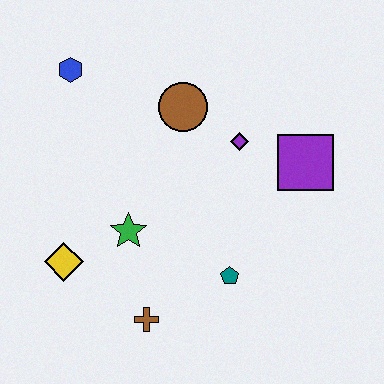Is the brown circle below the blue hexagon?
Yes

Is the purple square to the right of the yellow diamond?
Yes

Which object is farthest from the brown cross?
The blue hexagon is farthest from the brown cross.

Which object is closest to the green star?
The yellow diamond is closest to the green star.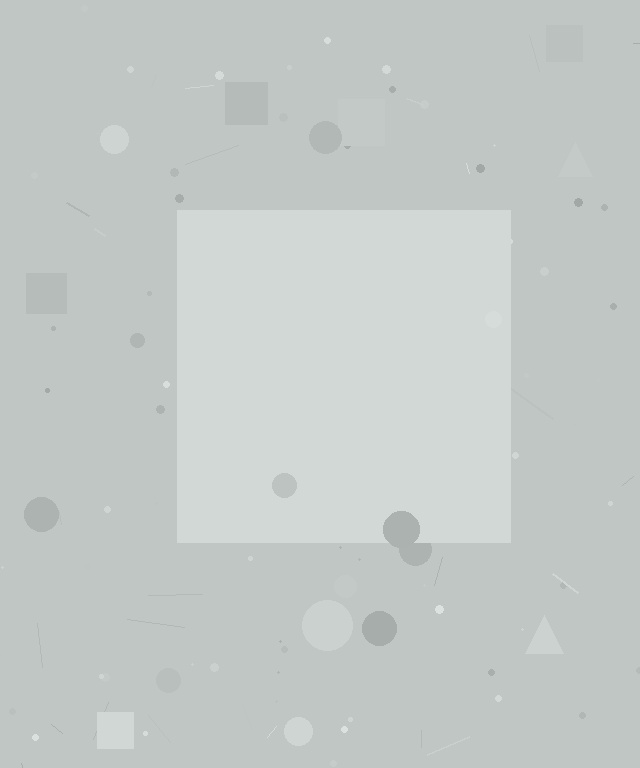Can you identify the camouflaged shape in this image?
The camouflaged shape is a square.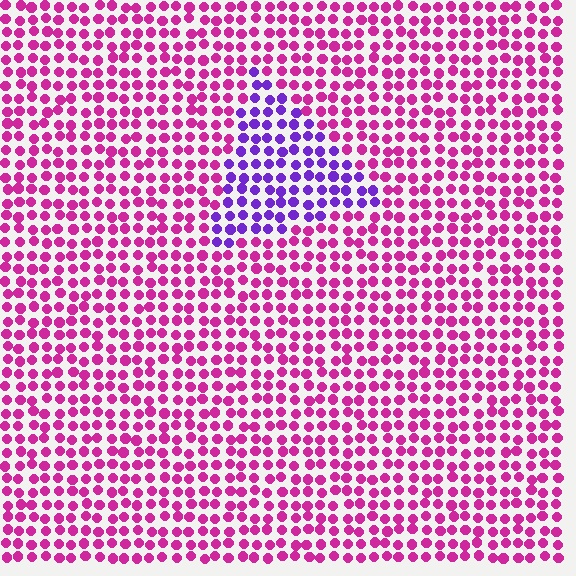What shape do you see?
I see a triangle.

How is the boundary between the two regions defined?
The boundary is defined purely by a slight shift in hue (about 51 degrees). Spacing, size, and orientation are identical on both sides.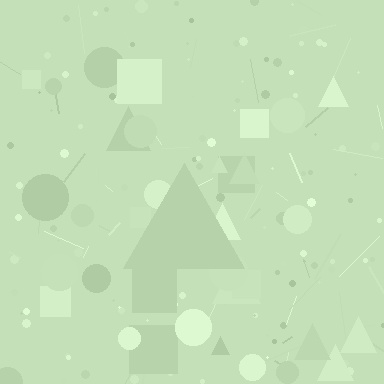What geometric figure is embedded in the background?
A triangle is embedded in the background.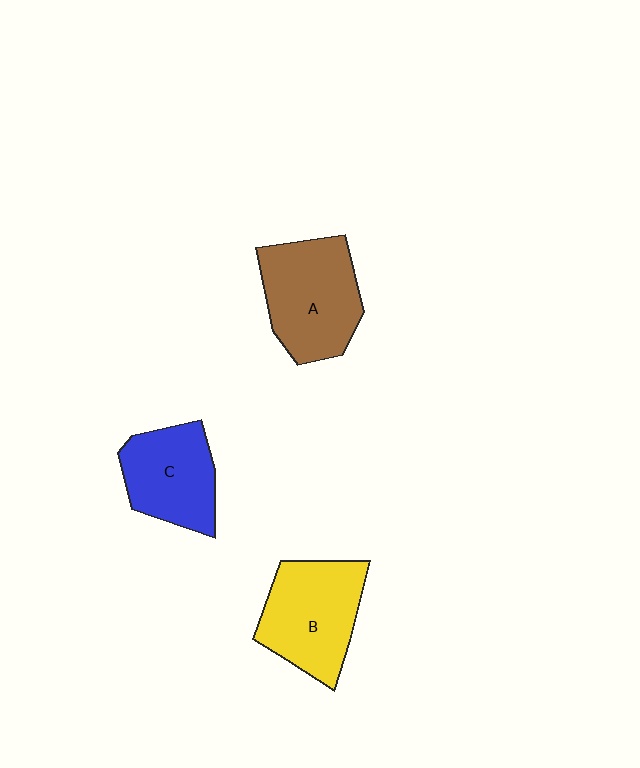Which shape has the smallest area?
Shape C (blue).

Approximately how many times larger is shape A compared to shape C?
Approximately 1.2 times.